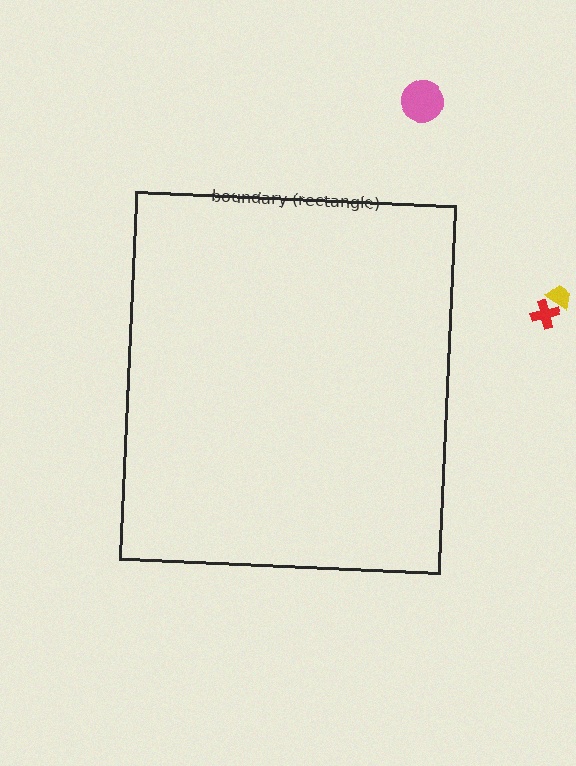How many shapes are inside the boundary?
0 inside, 3 outside.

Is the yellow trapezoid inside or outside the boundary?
Outside.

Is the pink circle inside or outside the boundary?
Outside.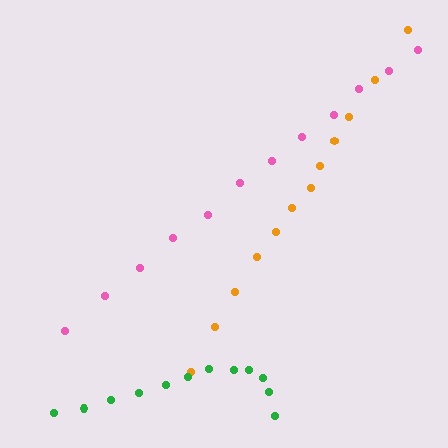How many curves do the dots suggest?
There are 3 distinct paths.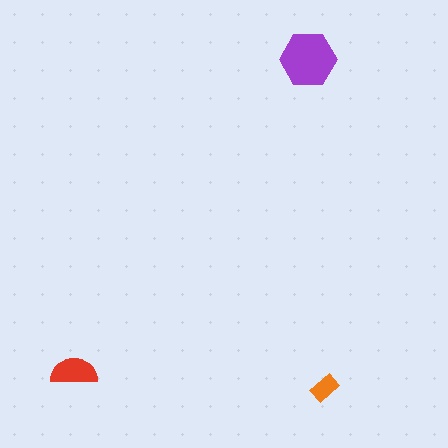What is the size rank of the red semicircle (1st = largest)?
2nd.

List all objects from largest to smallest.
The purple hexagon, the red semicircle, the orange rectangle.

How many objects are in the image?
There are 3 objects in the image.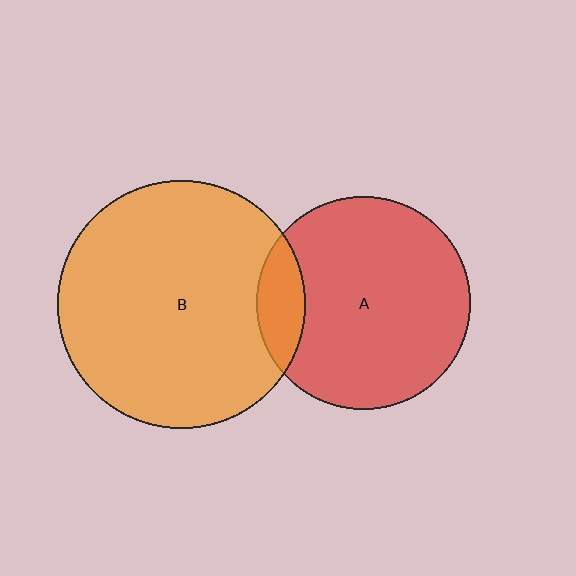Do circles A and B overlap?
Yes.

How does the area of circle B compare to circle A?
Approximately 1.3 times.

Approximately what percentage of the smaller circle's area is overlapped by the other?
Approximately 15%.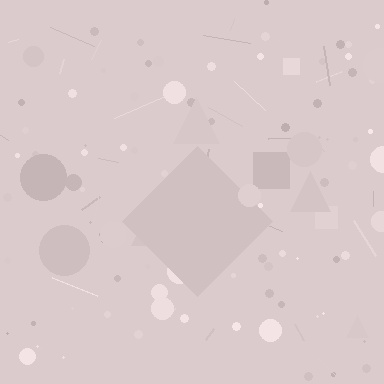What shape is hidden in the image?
A diamond is hidden in the image.